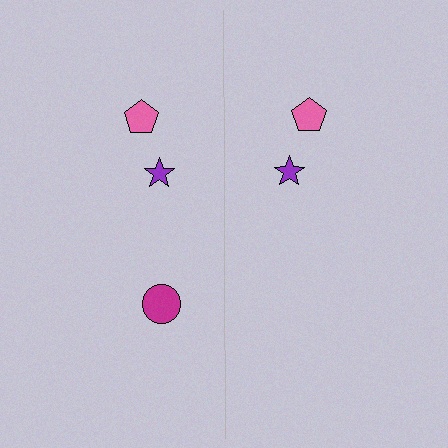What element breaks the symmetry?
A magenta circle is missing from the right side.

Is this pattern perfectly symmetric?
No, the pattern is not perfectly symmetric. A magenta circle is missing from the right side.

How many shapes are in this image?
There are 5 shapes in this image.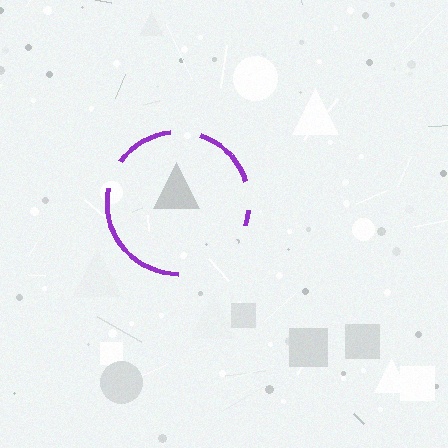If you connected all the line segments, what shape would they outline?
They would outline a circle.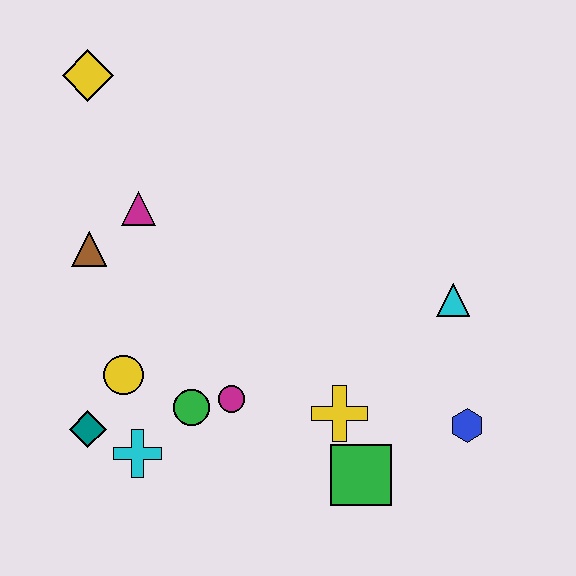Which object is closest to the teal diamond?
The cyan cross is closest to the teal diamond.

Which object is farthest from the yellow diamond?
The blue hexagon is farthest from the yellow diamond.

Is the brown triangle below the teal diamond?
No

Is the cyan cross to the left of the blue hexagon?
Yes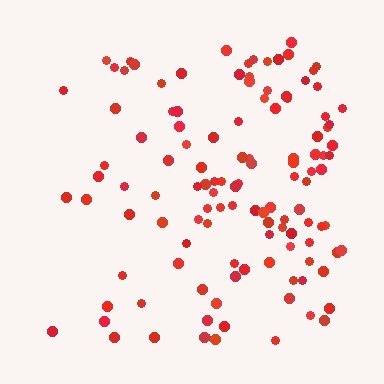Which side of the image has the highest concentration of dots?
The right.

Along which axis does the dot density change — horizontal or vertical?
Horizontal.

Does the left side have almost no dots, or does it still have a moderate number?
Still a moderate number, just noticeably fewer than the right.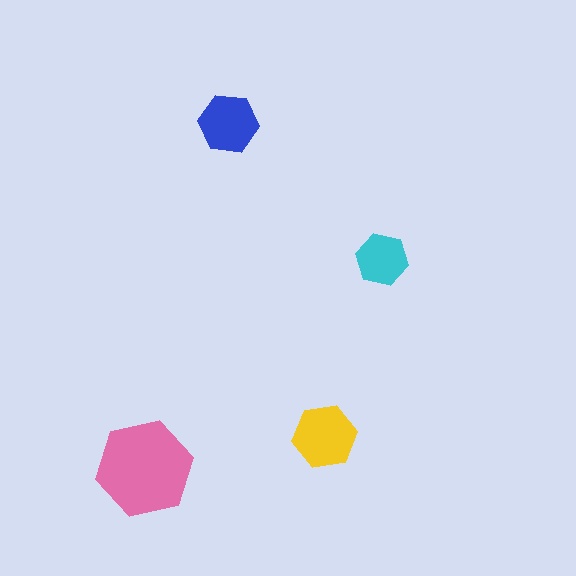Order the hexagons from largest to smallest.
the pink one, the yellow one, the blue one, the cyan one.